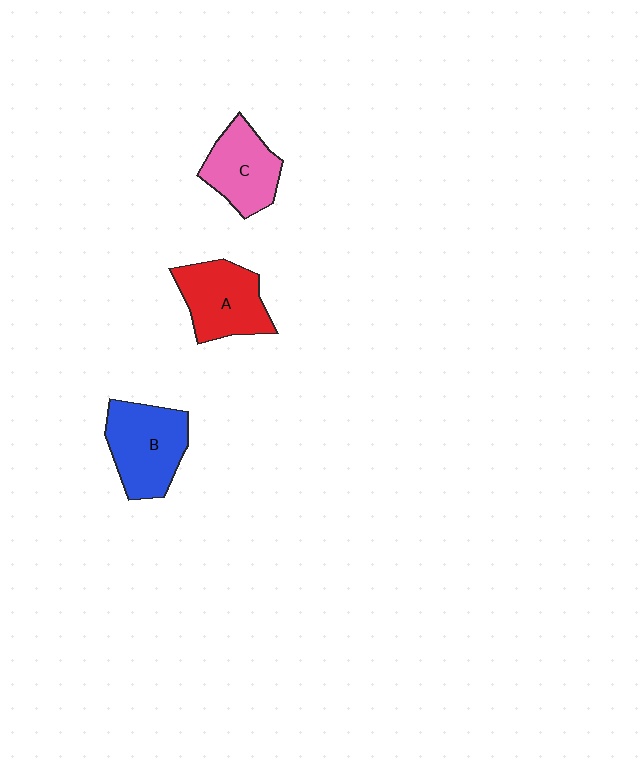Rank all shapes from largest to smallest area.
From largest to smallest: B (blue), A (red), C (pink).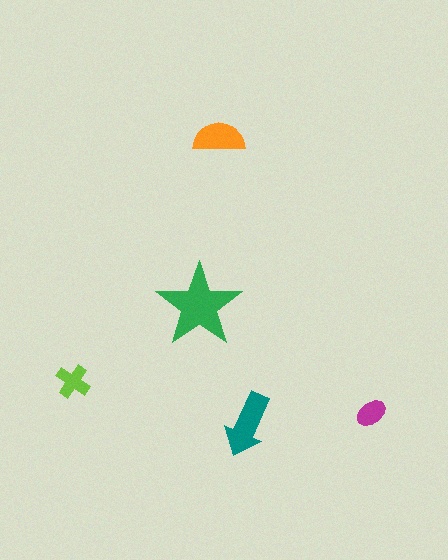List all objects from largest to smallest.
The green star, the teal arrow, the orange semicircle, the lime cross, the magenta ellipse.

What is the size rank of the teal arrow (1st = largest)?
2nd.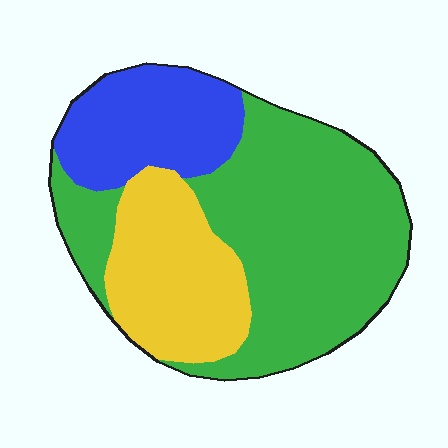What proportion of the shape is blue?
Blue takes up about one fifth (1/5) of the shape.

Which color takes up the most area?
Green, at roughly 55%.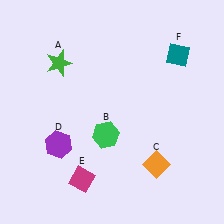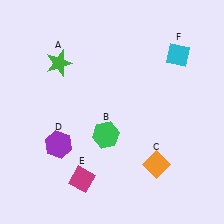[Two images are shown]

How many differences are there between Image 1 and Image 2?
There is 1 difference between the two images.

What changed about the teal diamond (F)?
In Image 1, F is teal. In Image 2, it changed to cyan.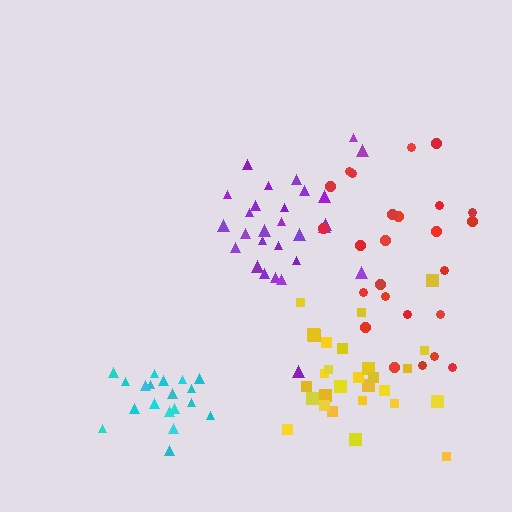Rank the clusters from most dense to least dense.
cyan, yellow, purple, red.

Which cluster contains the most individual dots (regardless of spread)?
Yellow (29).